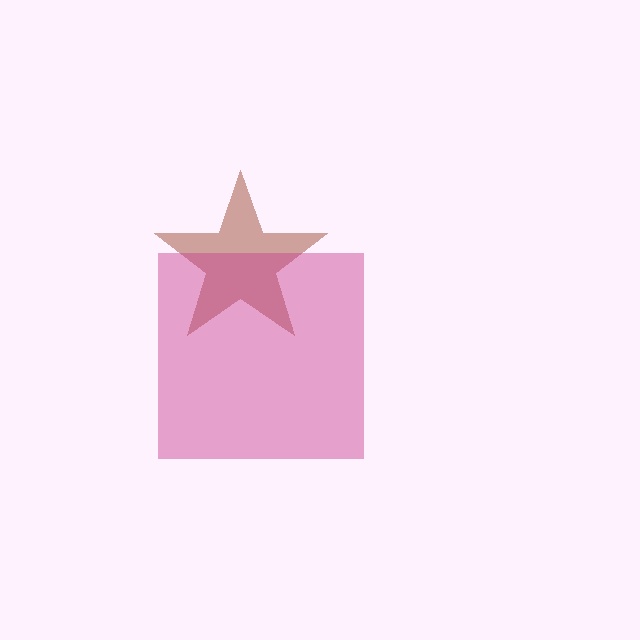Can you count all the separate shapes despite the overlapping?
Yes, there are 2 separate shapes.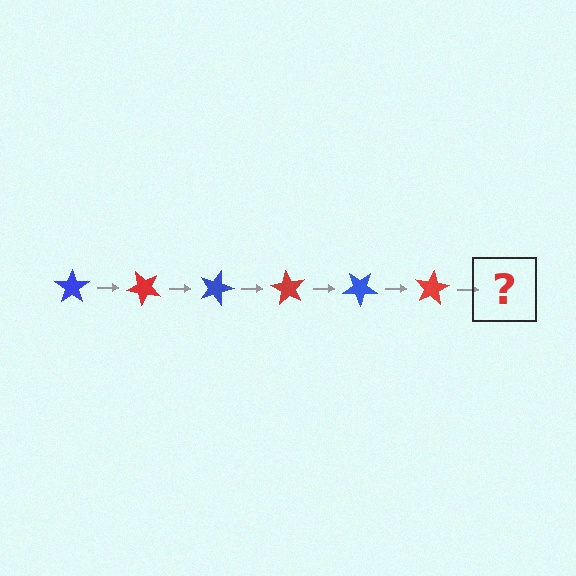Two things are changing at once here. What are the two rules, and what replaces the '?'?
The two rules are that it rotates 45 degrees each step and the color cycles through blue and red. The '?' should be a blue star, rotated 270 degrees from the start.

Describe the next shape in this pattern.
It should be a blue star, rotated 270 degrees from the start.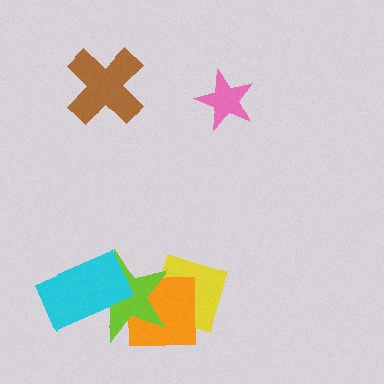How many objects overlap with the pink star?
0 objects overlap with the pink star.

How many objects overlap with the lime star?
3 objects overlap with the lime star.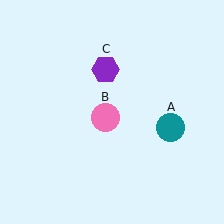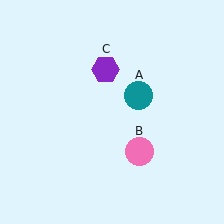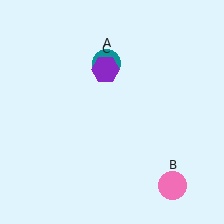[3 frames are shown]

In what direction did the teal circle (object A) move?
The teal circle (object A) moved up and to the left.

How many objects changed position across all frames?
2 objects changed position: teal circle (object A), pink circle (object B).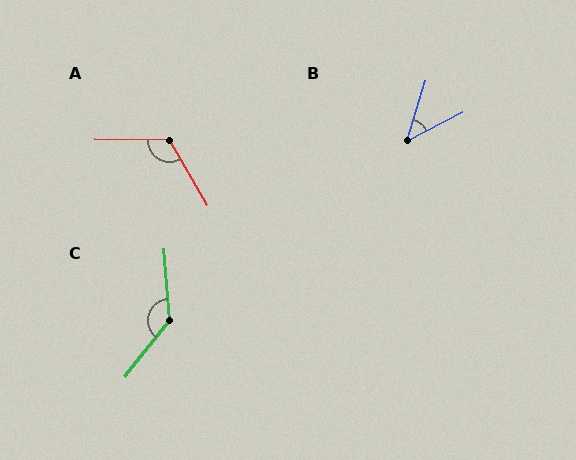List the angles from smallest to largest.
B (46°), A (120°), C (137°).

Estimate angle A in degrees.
Approximately 120 degrees.